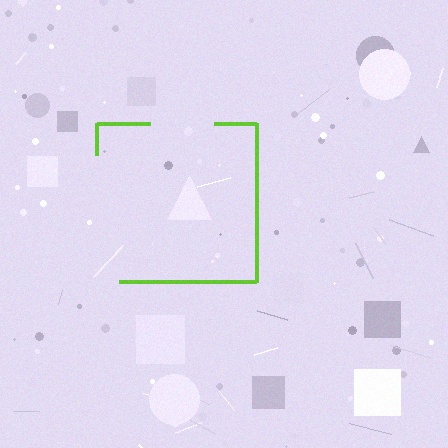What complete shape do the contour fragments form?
The contour fragments form a square.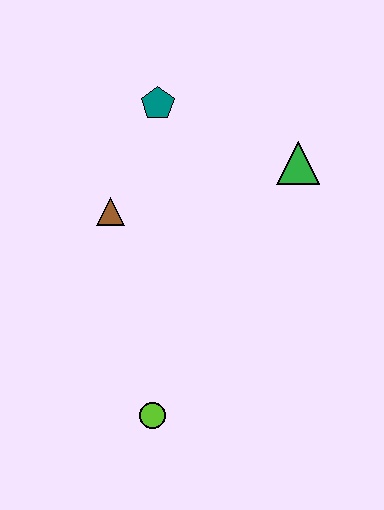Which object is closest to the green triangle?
The teal pentagon is closest to the green triangle.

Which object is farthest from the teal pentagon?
The lime circle is farthest from the teal pentagon.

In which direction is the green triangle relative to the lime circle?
The green triangle is above the lime circle.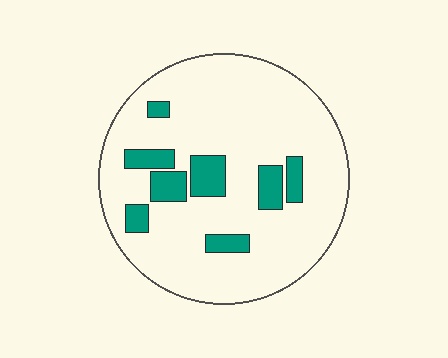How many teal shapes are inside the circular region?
8.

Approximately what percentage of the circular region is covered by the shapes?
Approximately 15%.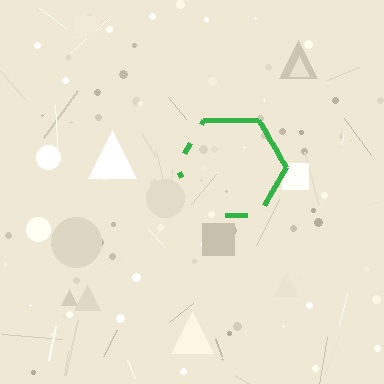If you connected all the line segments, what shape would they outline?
They would outline a hexagon.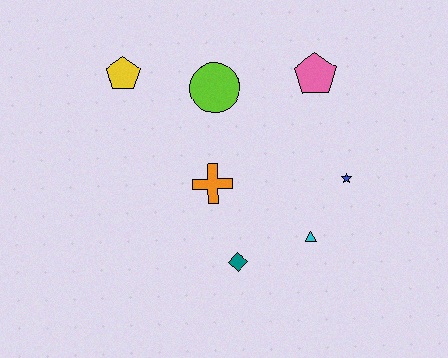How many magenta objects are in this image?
There are no magenta objects.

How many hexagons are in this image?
There are no hexagons.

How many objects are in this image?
There are 7 objects.